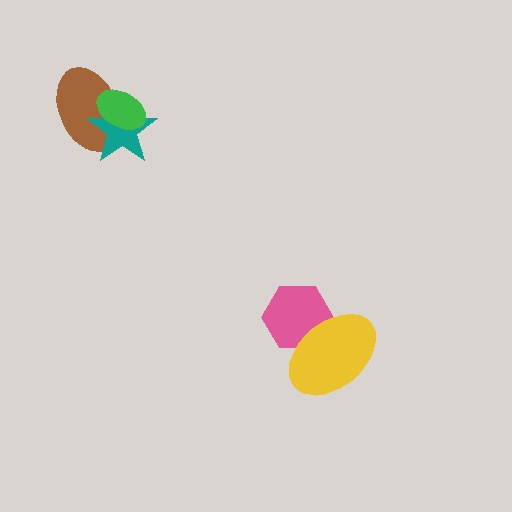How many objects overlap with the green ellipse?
2 objects overlap with the green ellipse.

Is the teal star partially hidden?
Yes, it is partially covered by another shape.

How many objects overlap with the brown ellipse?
2 objects overlap with the brown ellipse.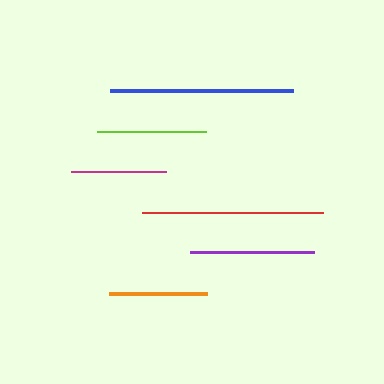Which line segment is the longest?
The blue line is the longest at approximately 183 pixels.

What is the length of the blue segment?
The blue segment is approximately 183 pixels long.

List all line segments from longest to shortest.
From longest to shortest: blue, red, purple, lime, orange, magenta.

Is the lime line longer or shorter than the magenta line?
The lime line is longer than the magenta line.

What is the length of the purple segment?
The purple segment is approximately 124 pixels long.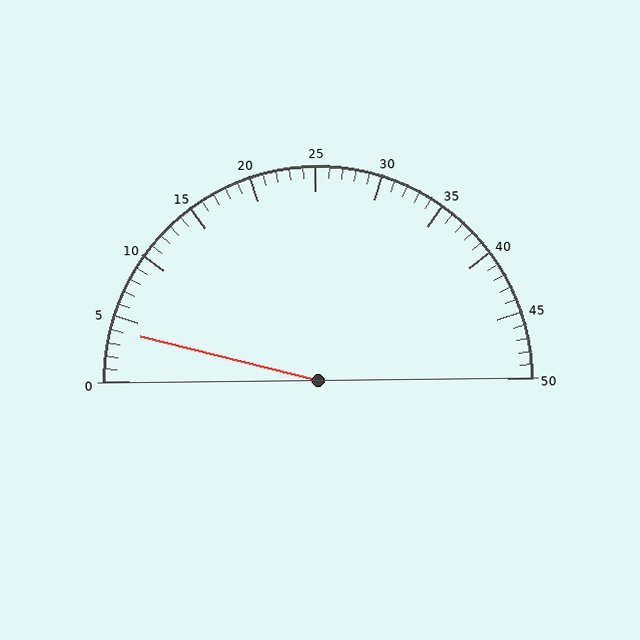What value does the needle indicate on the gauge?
The needle indicates approximately 4.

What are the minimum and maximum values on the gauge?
The gauge ranges from 0 to 50.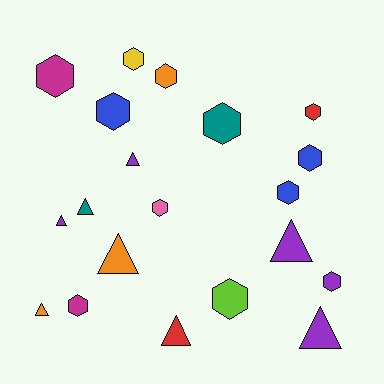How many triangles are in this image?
There are 8 triangles.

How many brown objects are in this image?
There are no brown objects.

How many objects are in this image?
There are 20 objects.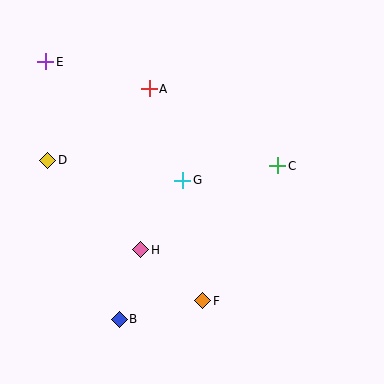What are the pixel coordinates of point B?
Point B is at (119, 319).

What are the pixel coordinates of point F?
Point F is at (203, 301).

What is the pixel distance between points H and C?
The distance between H and C is 161 pixels.